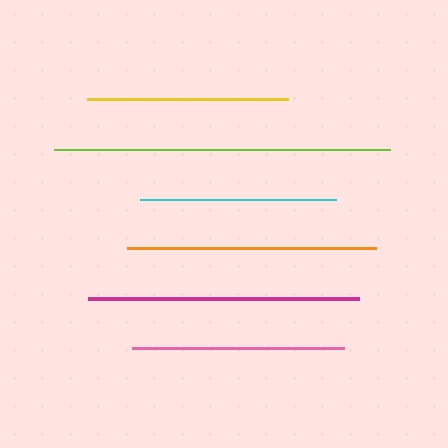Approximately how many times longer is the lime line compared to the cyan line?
The lime line is approximately 1.7 times the length of the cyan line.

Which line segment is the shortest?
The cyan line is the shortest at approximately 196 pixels.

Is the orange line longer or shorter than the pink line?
The orange line is longer than the pink line.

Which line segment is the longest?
The lime line is the longest at approximately 335 pixels.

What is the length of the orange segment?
The orange segment is approximately 248 pixels long.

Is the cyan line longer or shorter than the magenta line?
The magenta line is longer than the cyan line.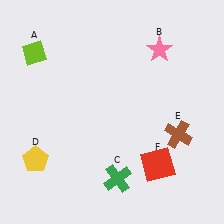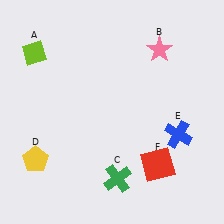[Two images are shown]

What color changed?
The cross (E) changed from brown in Image 1 to blue in Image 2.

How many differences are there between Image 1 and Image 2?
There is 1 difference between the two images.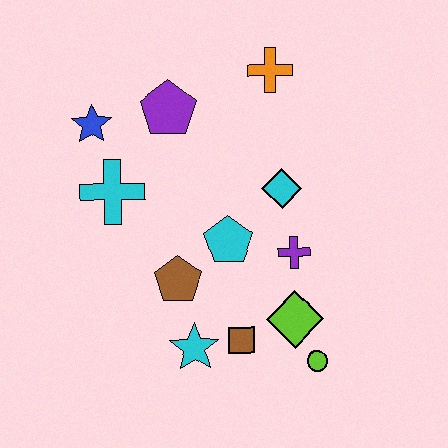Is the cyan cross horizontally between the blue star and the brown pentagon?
Yes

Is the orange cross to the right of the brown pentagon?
Yes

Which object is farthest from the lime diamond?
The blue star is farthest from the lime diamond.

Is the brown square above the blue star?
No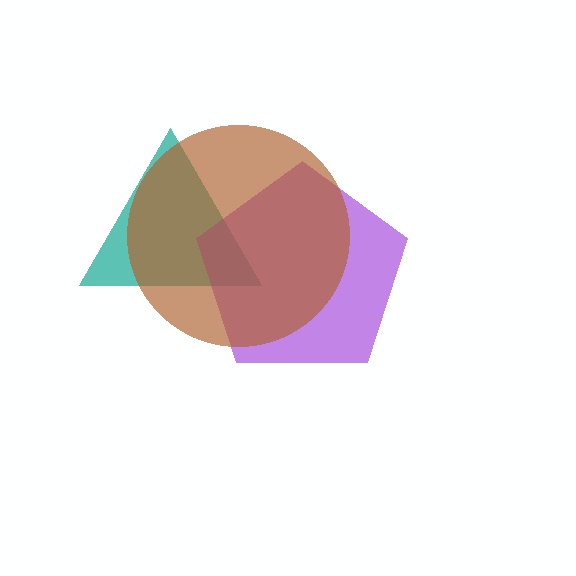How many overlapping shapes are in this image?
There are 3 overlapping shapes in the image.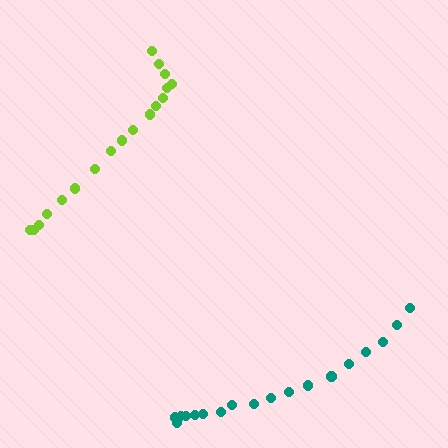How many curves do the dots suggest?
There are 2 distinct paths.